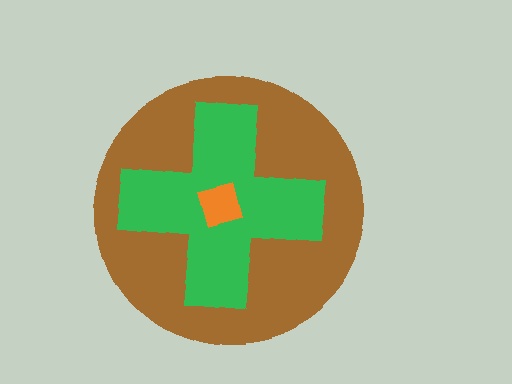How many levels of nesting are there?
3.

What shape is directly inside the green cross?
The orange square.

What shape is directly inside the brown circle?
The green cross.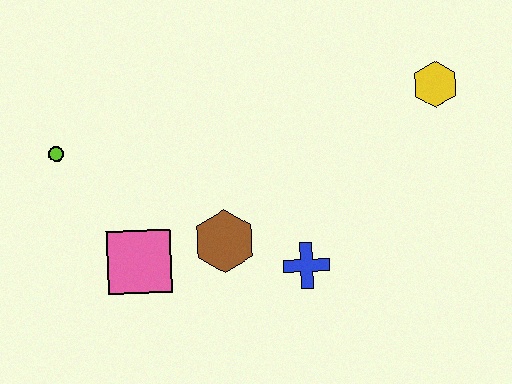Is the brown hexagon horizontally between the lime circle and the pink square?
No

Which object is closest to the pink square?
The brown hexagon is closest to the pink square.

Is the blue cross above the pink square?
No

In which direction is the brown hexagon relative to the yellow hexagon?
The brown hexagon is to the left of the yellow hexagon.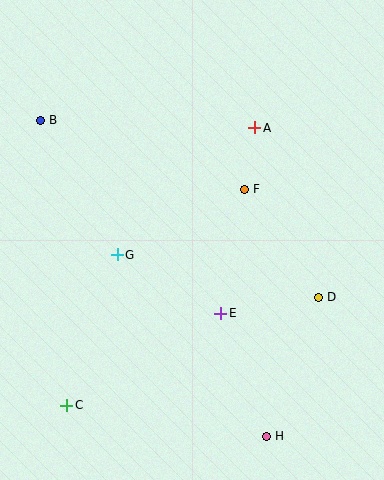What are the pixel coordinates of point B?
Point B is at (41, 120).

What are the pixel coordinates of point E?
Point E is at (221, 313).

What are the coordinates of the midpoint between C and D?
The midpoint between C and D is at (193, 351).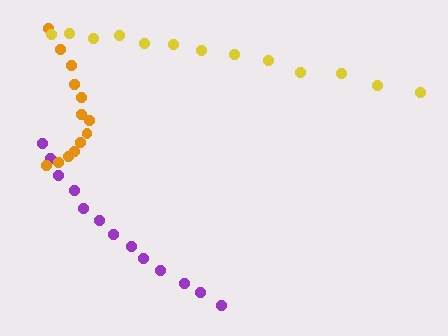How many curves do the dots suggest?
There are 3 distinct paths.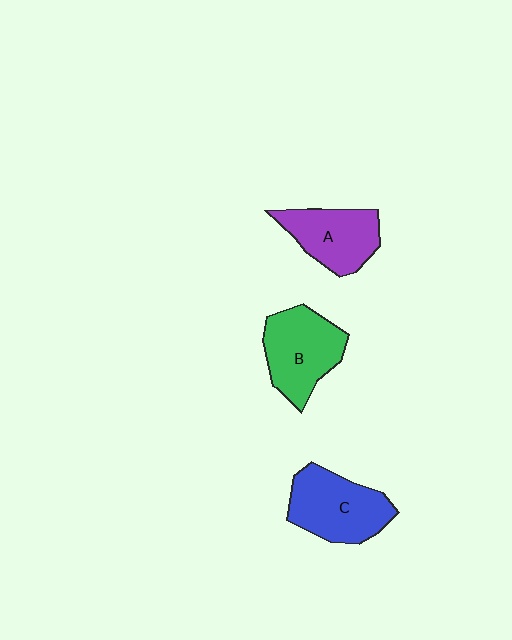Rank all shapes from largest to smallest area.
From largest to smallest: C (blue), B (green), A (purple).